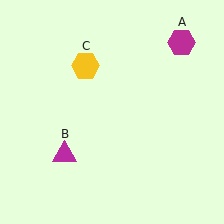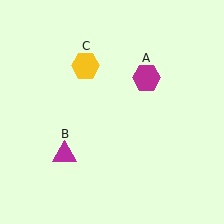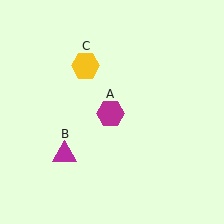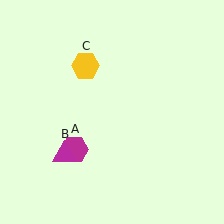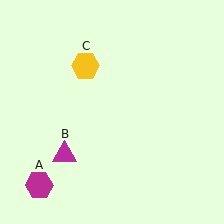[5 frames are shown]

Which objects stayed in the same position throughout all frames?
Magenta triangle (object B) and yellow hexagon (object C) remained stationary.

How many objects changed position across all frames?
1 object changed position: magenta hexagon (object A).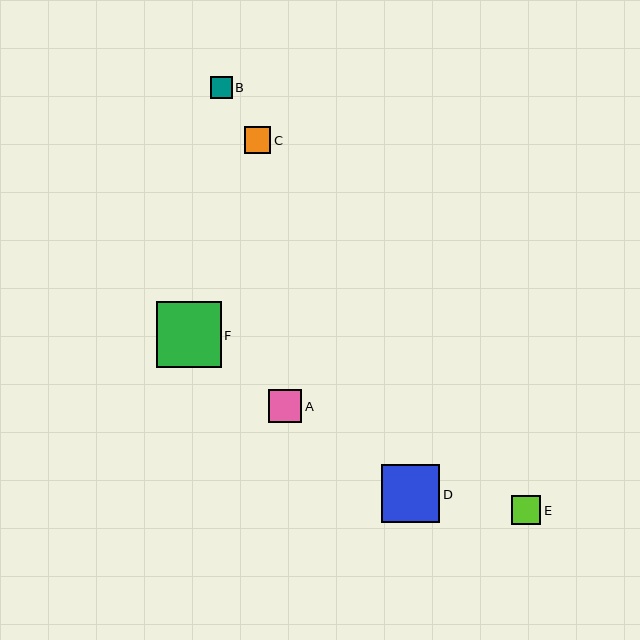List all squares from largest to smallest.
From largest to smallest: F, D, A, E, C, B.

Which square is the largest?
Square F is the largest with a size of approximately 65 pixels.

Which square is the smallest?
Square B is the smallest with a size of approximately 22 pixels.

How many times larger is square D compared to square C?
Square D is approximately 2.2 times the size of square C.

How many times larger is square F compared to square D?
Square F is approximately 1.1 times the size of square D.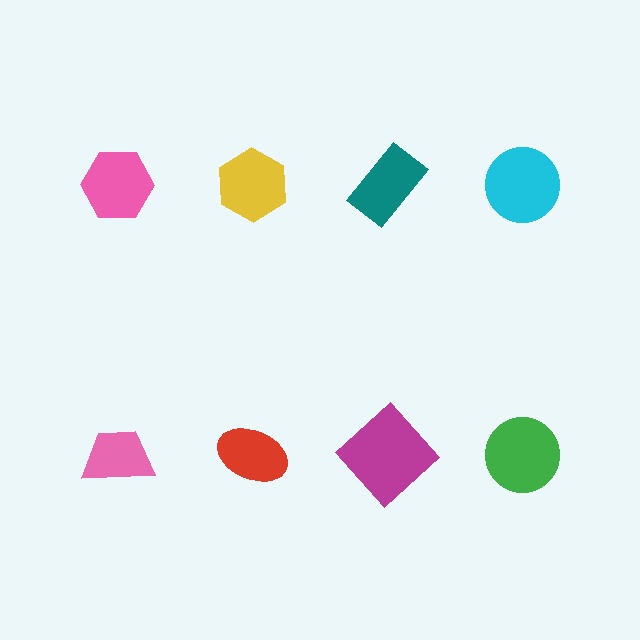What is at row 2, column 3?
A magenta diamond.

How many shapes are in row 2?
4 shapes.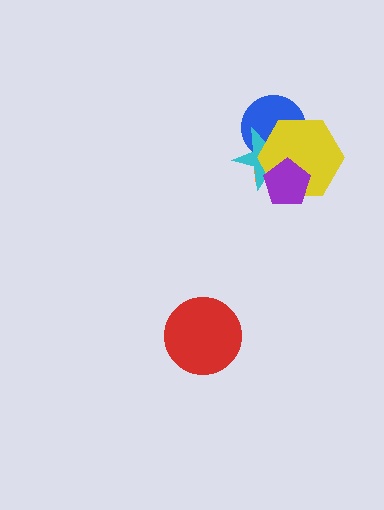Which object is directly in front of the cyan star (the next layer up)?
The yellow hexagon is directly in front of the cyan star.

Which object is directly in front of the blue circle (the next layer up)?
The cyan star is directly in front of the blue circle.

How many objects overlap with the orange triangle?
4 objects overlap with the orange triangle.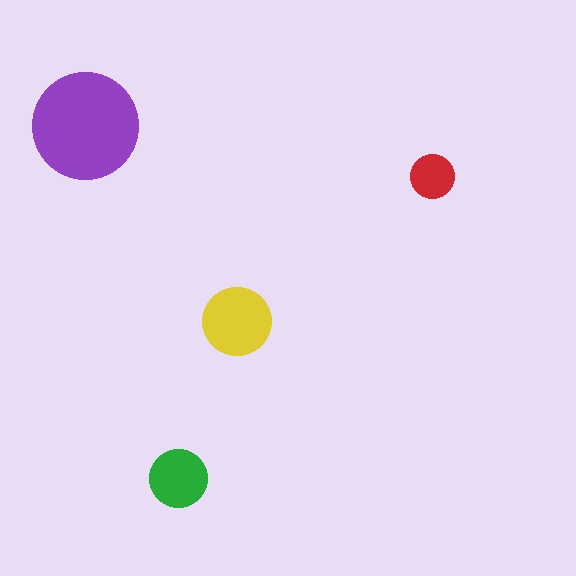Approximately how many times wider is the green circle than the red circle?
About 1.5 times wider.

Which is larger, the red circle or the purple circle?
The purple one.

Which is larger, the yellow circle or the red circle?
The yellow one.